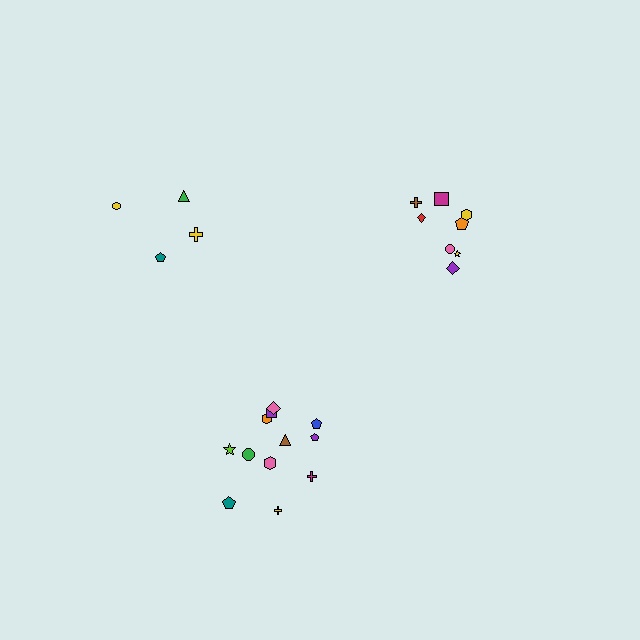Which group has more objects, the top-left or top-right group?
The top-right group.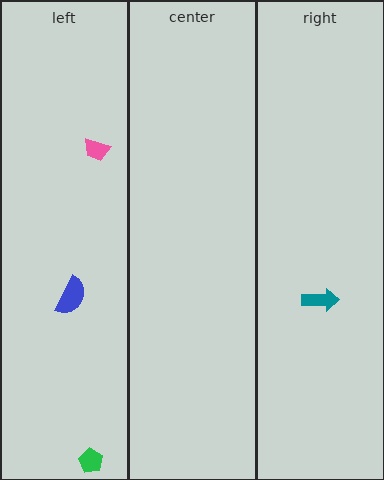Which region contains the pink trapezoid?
The left region.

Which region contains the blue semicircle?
The left region.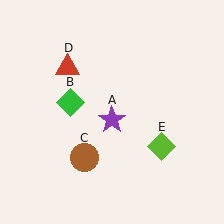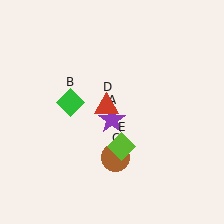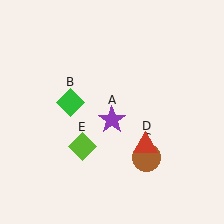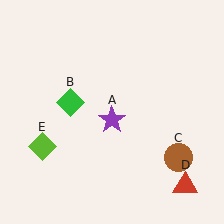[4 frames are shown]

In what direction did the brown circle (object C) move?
The brown circle (object C) moved right.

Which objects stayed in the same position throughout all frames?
Purple star (object A) and green diamond (object B) remained stationary.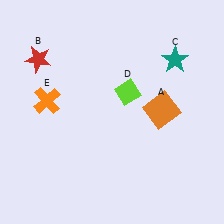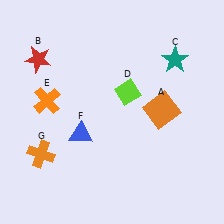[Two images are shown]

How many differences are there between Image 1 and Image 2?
There are 2 differences between the two images.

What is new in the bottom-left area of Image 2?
An orange cross (G) was added in the bottom-left area of Image 2.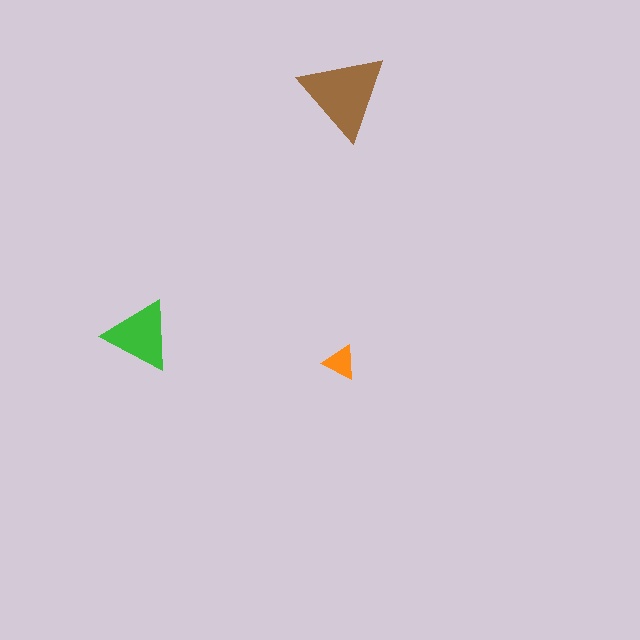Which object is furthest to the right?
The brown triangle is rightmost.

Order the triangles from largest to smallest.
the brown one, the green one, the orange one.